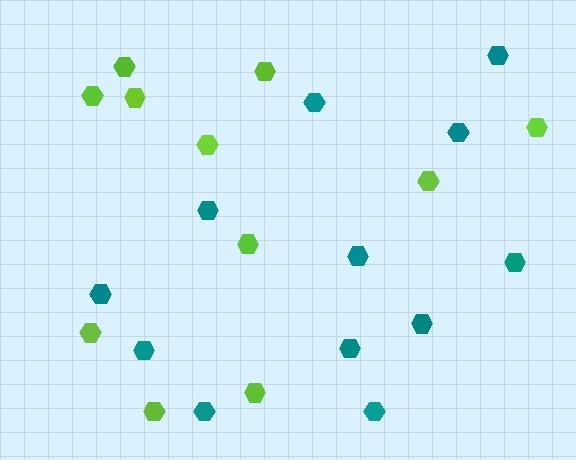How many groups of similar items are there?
There are 2 groups: one group of teal hexagons (12) and one group of lime hexagons (11).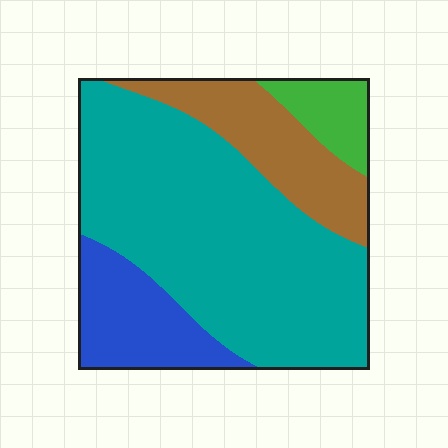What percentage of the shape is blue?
Blue covers around 15% of the shape.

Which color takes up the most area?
Teal, at roughly 60%.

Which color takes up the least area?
Green, at roughly 5%.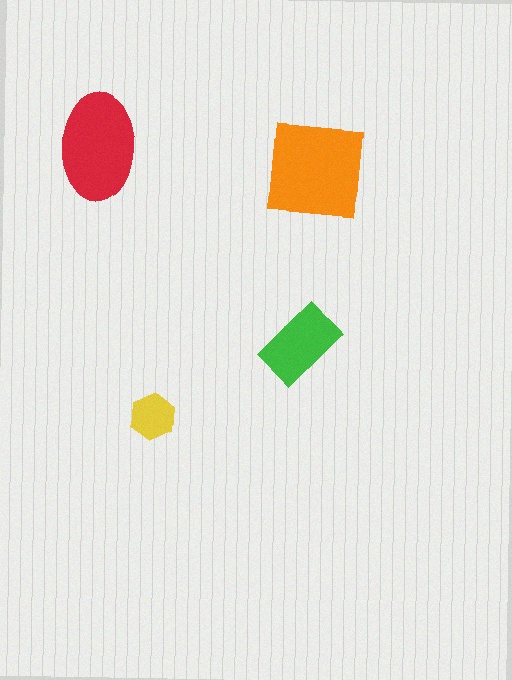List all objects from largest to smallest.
The orange square, the red ellipse, the green rectangle, the yellow hexagon.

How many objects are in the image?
There are 4 objects in the image.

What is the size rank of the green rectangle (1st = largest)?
3rd.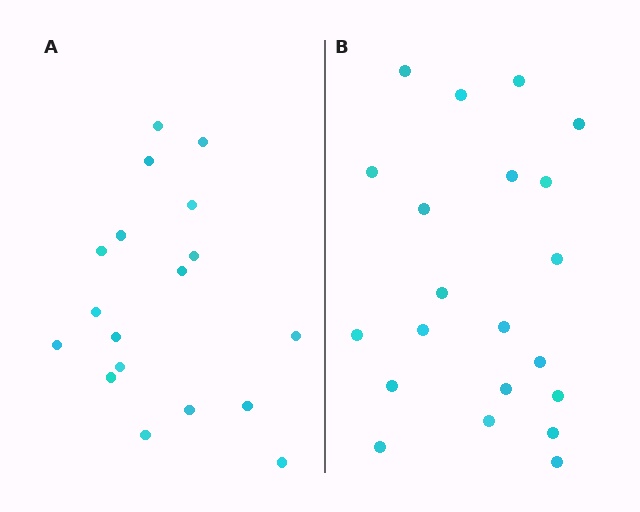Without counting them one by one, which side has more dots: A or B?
Region B (the right region) has more dots.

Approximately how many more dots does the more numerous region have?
Region B has just a few more — roughly 2 or 3 more dots than region A.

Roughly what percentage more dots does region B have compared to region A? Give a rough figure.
About 15% more.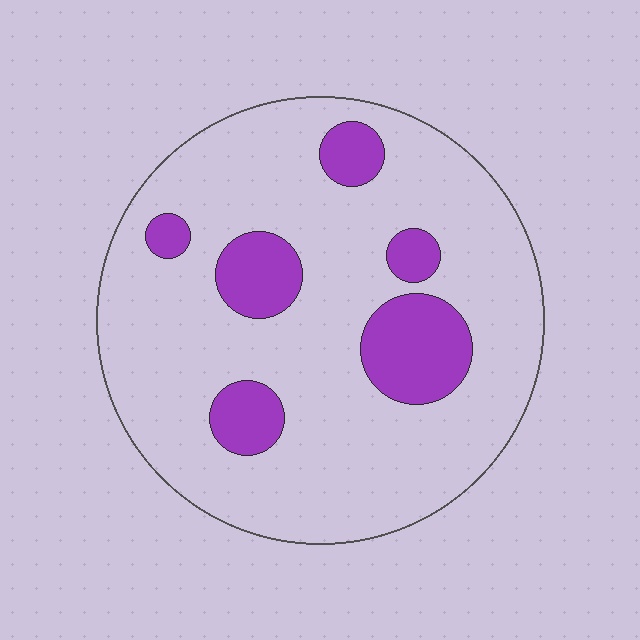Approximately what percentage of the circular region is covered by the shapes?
Approximately 20%.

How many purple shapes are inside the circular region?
6.